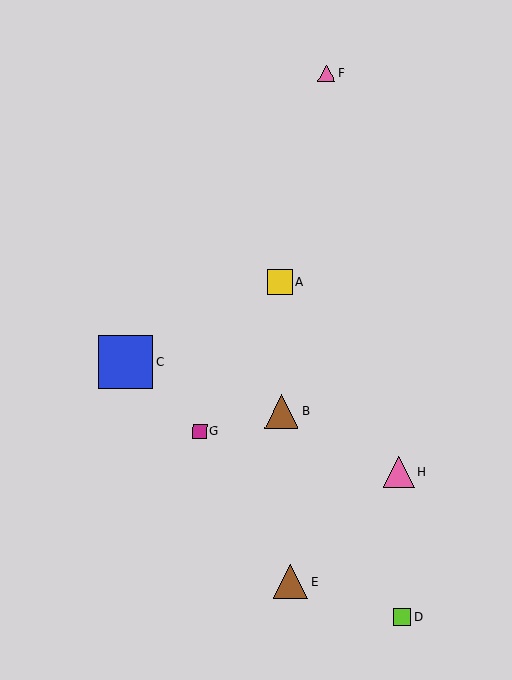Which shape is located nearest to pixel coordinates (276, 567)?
The brown triangle (labeled E) at (290, 582) is nearest to that location.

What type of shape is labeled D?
Shape D is a lime square.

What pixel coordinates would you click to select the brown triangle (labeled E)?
Click at (290, 582) to select the brown triangle E.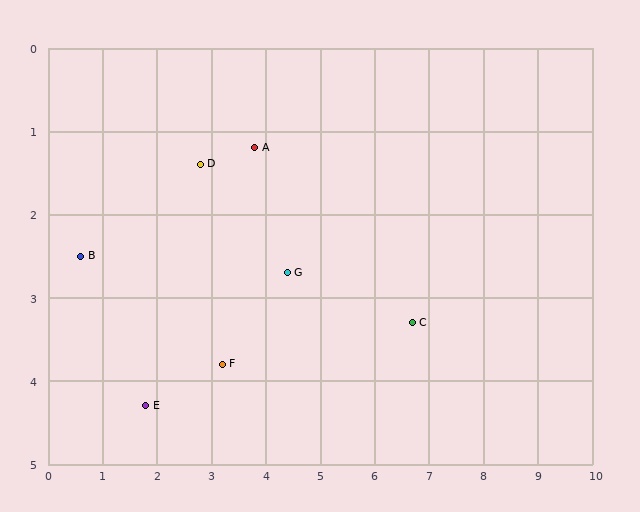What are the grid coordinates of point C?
Point C is at approximately (6.7, 3.3).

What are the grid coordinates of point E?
Point E is at approximately (1.8, 4.3).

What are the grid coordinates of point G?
Point G is at approximately (4.4, 2.7).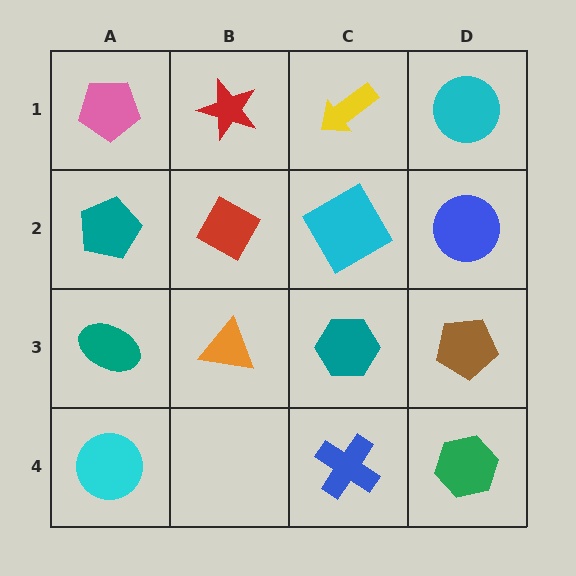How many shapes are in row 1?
4 shapes.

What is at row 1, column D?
A cyan circle.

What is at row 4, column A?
A cyan circle.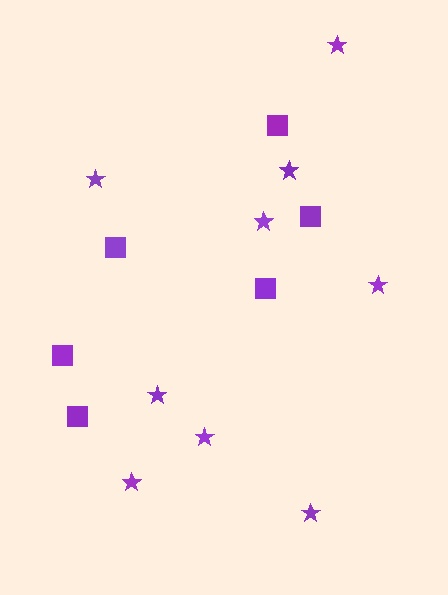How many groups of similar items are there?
There are 2 groups: one group of stars (9) and one group of squares (6).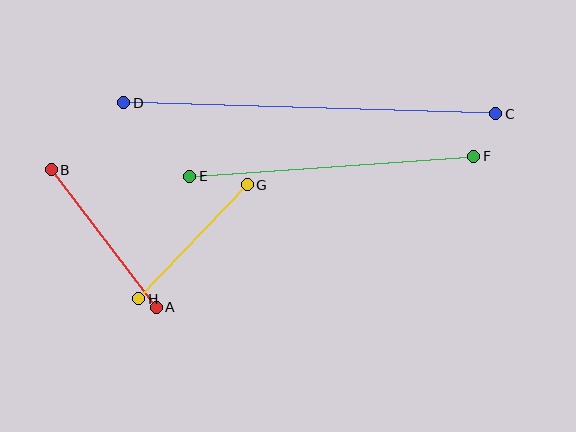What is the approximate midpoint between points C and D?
The midpoint is at approximately (310, 108) pixels.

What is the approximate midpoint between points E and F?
The midpoint is at approximately (332, 166) pixels.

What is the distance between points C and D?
The distance is approximately 372 pixels.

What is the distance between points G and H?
The distance is approximately 158 pixels.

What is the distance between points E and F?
The distance is approximately 285 pixels.